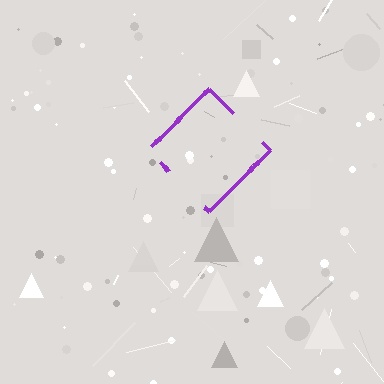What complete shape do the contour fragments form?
The contour fragments form a diamond.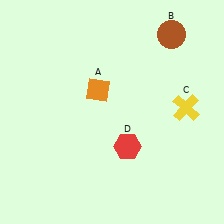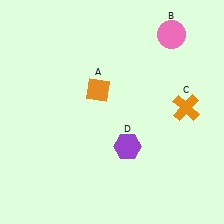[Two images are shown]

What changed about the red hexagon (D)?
In Image 1, D is red. In Image 2, it changed to purple.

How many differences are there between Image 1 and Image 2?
There are 3 differences between the two images.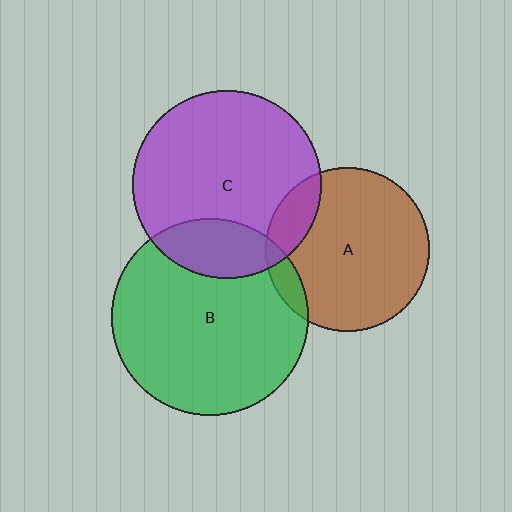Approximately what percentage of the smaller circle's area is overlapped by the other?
Approximately 20%.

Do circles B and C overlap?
Yes.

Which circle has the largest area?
Circle B (green).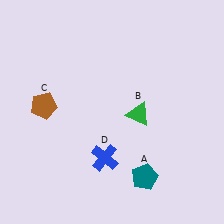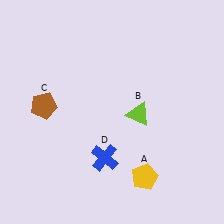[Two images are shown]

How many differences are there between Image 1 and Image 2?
There are 2 differences between the two images.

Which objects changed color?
A changed from teal to yellow. B changed from green to lime.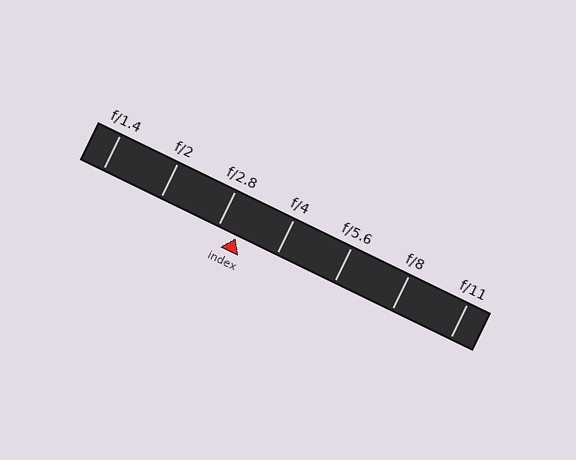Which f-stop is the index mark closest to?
The index mark is closest to f/2.8.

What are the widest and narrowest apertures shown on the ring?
The widest aperture shown is f/1.4 and the narrowest is f/11.